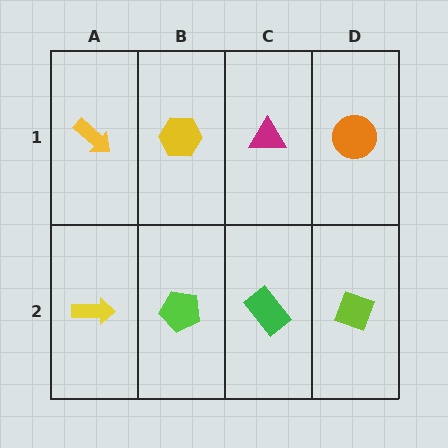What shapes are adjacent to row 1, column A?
A yellow arrow (row 2, column A), a yellow hexagon (row 1, column B).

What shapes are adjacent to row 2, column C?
A magenta triangle (row 1, column C), a lime pentagon (row 2, column B), a lime diamond (row 2, column D).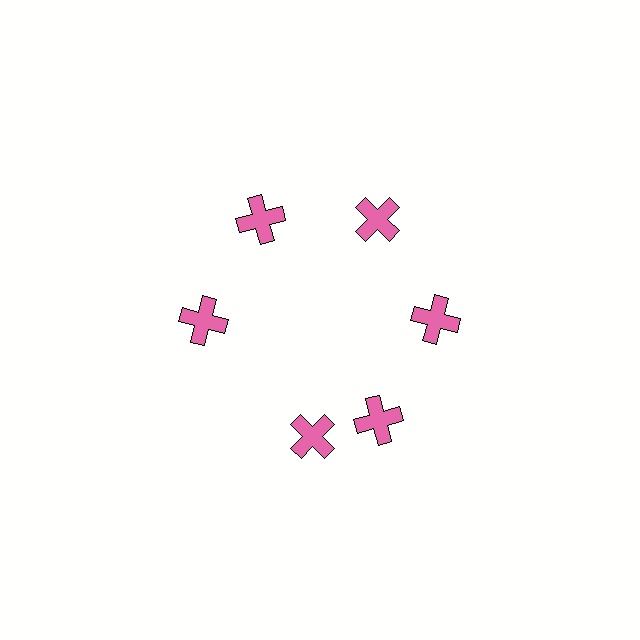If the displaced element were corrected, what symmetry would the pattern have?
It would have 6-fold rotational symmetry — the pattern would map onto itself every 60 degrees.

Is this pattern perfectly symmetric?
No. The 6 pink crosses are arranged in a ring, but one element near the 7 o'clock position is rotated out of alignment along the ring, breaking the 6-fold rotational symmetry.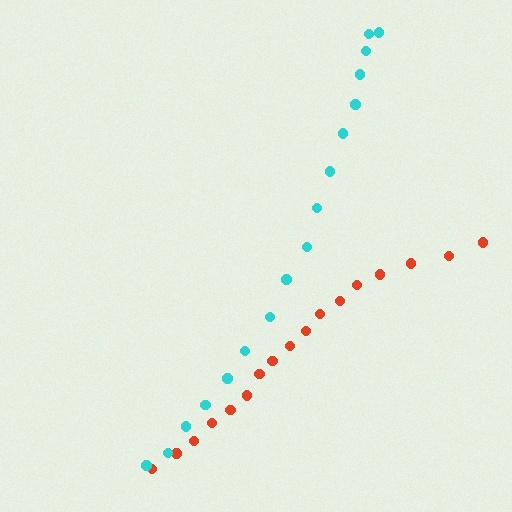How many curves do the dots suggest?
There are 2 distinct paths.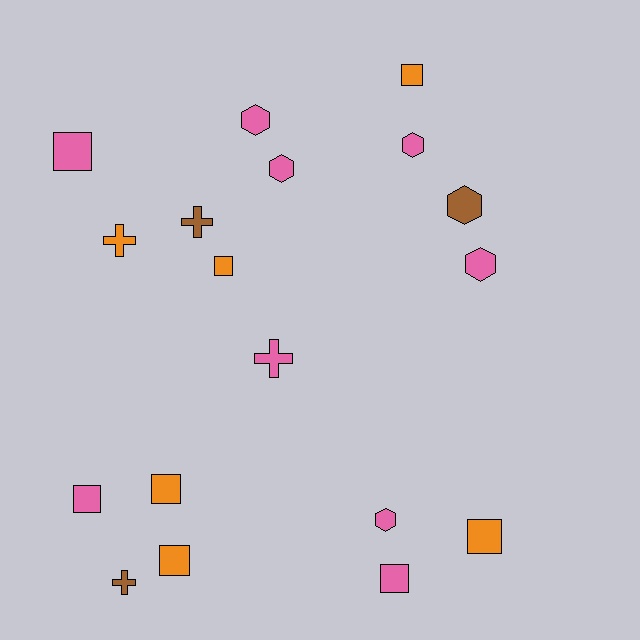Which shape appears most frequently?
Square, with 8 objects.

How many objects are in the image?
There are 18 objects.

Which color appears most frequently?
Pink, with 9 objects.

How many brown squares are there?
There are no brown squares.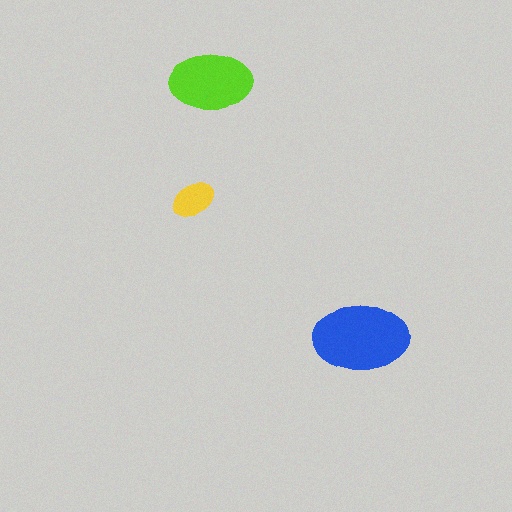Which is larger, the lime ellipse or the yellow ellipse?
The lime one.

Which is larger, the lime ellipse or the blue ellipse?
The blue one.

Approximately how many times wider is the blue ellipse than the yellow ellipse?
About 2 times wider.